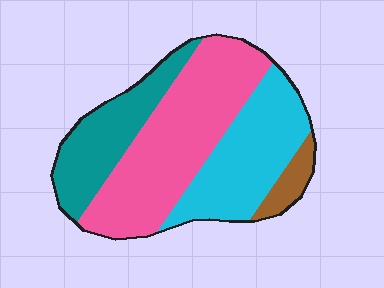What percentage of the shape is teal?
Teal covers 22% of the shape.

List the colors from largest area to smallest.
From largest to smallest: pink, cyan, teal, brown.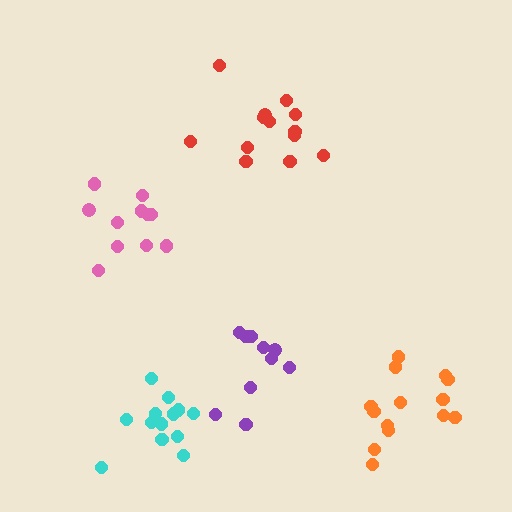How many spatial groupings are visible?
There are 5 spatial groupings.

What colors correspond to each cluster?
The clusters are colored: purple, red, orange, cyan, pink.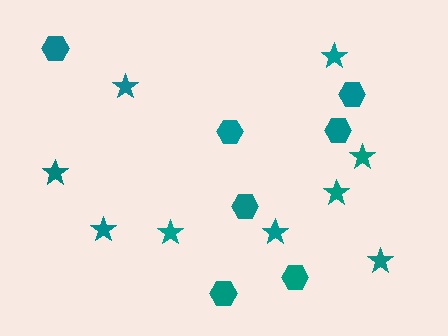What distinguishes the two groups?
There are 2 groups: one group of stars (9) and one group of hexagons (7).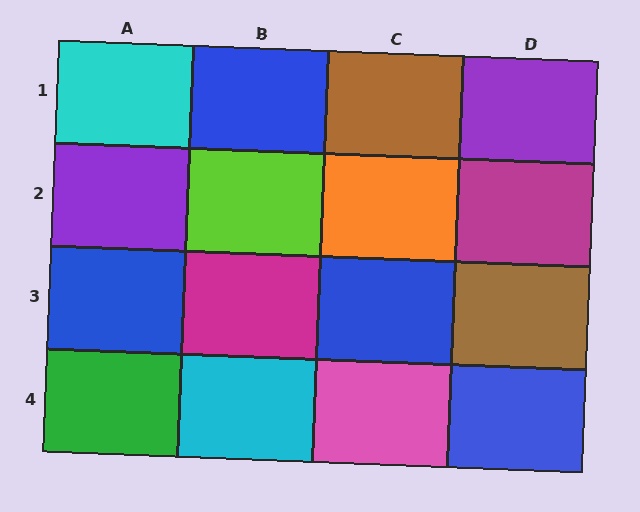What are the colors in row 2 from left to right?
Purple, lime, orange, magenta.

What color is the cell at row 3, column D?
Brown.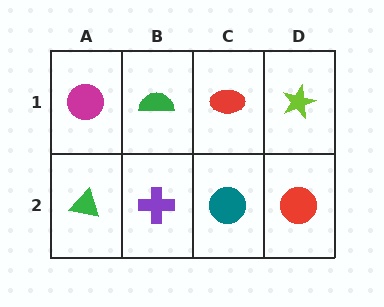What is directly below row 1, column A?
A green triangle.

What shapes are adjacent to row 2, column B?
A green semicircle (row 1, column B), a green triangle (row 2, column A), a teal circle (row 2, column C).